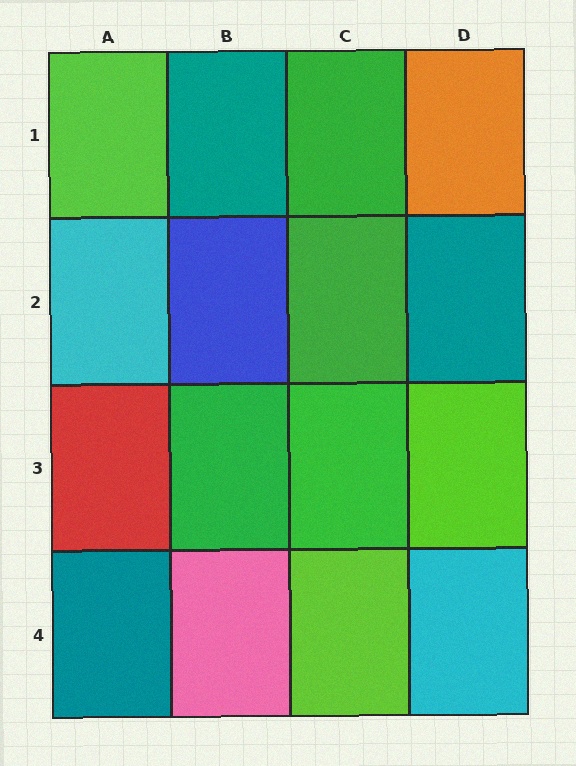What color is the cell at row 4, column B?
Pink.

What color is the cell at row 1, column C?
Green.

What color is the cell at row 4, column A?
Teal.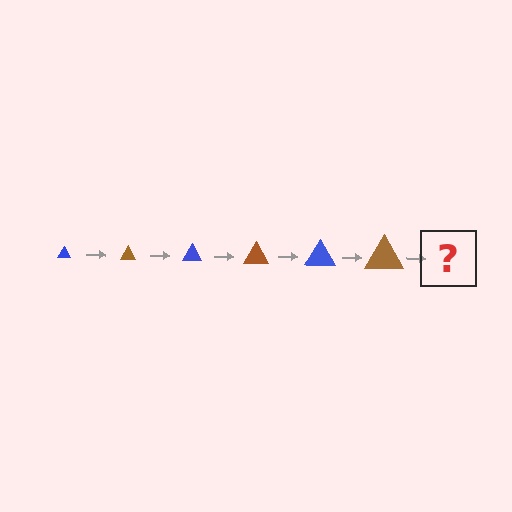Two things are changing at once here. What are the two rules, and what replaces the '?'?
The two rules are that the triangle grows larger each step and the color cycles through blue and brown. The '?' should be a blue triangle, larger than the previous one.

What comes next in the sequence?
The next element should be a blue triangle, larger than the previous one.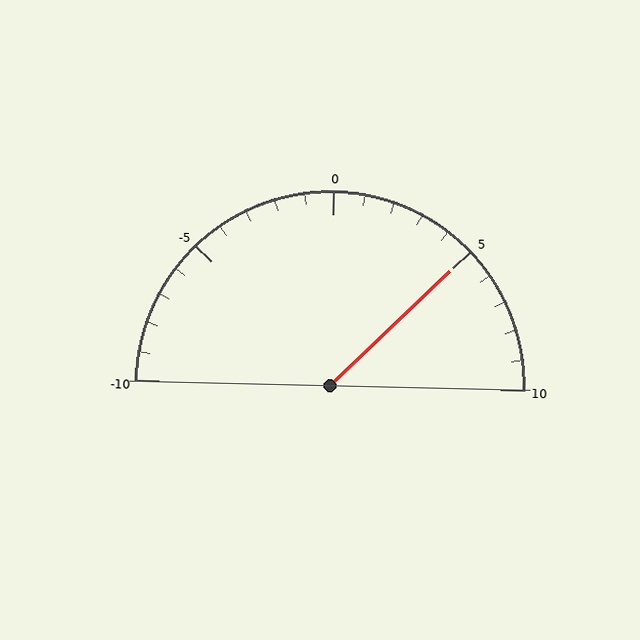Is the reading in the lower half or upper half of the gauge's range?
The reading is in the upper half of the range (-10 to 10).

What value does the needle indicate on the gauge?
The needle indicates approximately 5.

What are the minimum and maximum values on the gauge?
The gauge ranges from -10 to 10.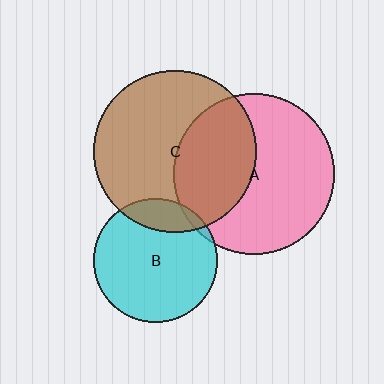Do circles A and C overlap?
Yes.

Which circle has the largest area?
Circle C (brown).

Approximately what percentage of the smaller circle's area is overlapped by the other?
Approximately 40%.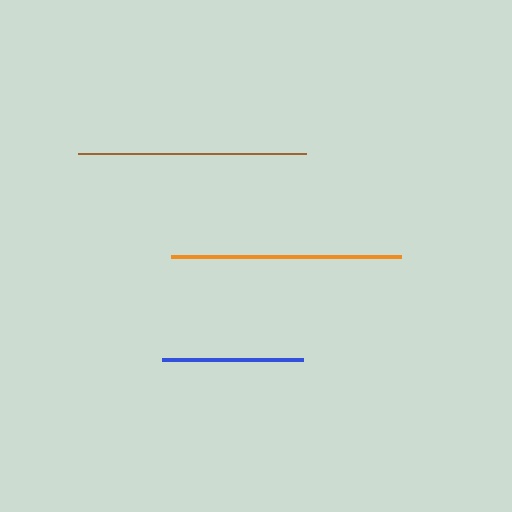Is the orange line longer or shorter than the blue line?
The orange line is longer than the blue line.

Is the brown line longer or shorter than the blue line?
The brown line is longer than the blue line.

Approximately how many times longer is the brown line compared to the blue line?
The brown line is approximately 1.6 times the length of the blue line.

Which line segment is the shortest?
The blue line is the shortest at approximately 141 pixels.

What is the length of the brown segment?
The brown segment is approximately 228 pixels long.